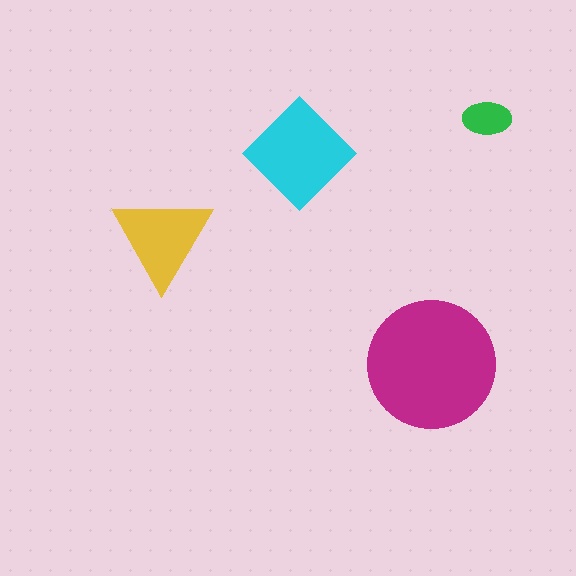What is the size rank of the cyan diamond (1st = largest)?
2nd.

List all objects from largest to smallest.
The magenta circle, the cyan diamond, the yellow triangle, the green ellipse.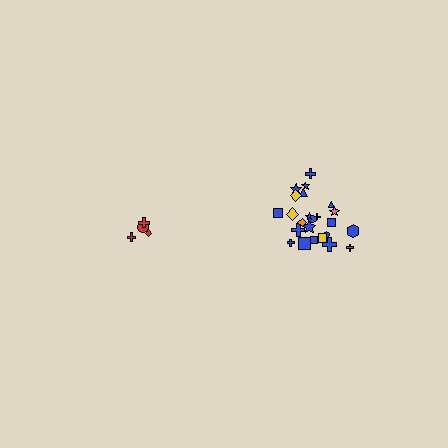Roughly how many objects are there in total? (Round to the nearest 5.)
Roughly 30 objects in total.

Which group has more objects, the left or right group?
The right group.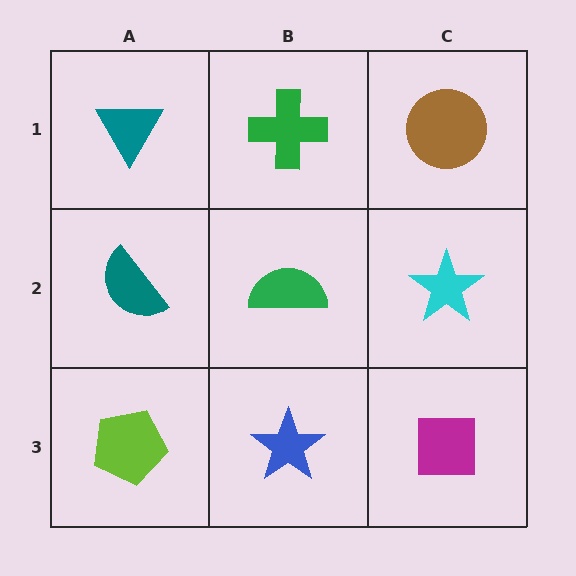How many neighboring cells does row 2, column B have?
4.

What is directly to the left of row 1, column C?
A green cross.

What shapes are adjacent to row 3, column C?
A cyan star (row 2, column C), a blue star (row 3, column B).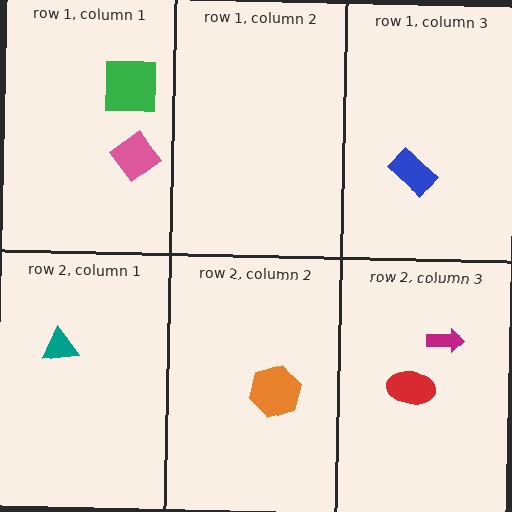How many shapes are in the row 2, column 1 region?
1.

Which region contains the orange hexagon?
The row 2, column 2 region.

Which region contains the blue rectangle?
The row 1, column 3 region.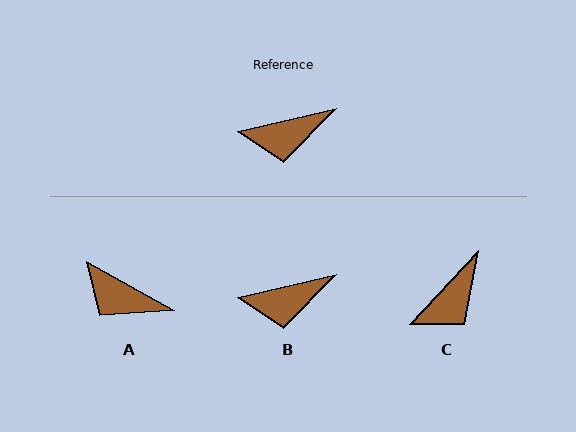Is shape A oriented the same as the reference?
No, it is off by about 42 degrees.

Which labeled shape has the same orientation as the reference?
B.